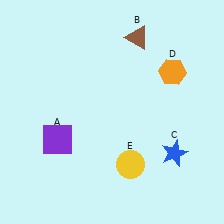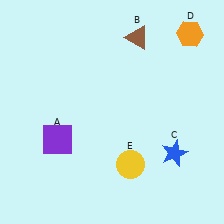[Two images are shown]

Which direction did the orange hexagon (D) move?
The orange hexagon (D) moved up.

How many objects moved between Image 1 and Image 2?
1 object moved between the two images.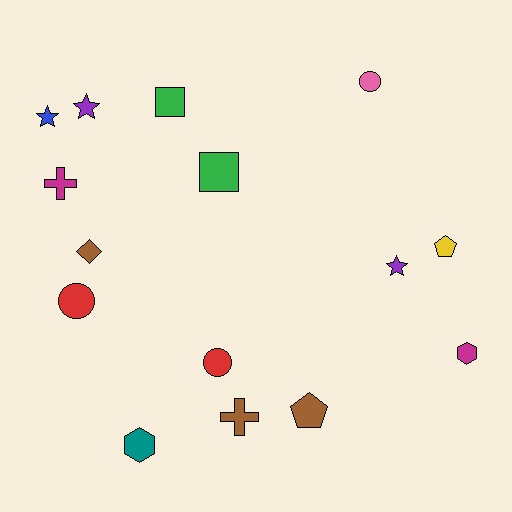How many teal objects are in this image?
There is 1 teal object.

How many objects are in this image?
There are 15 objects.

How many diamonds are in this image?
There is 1 diamond.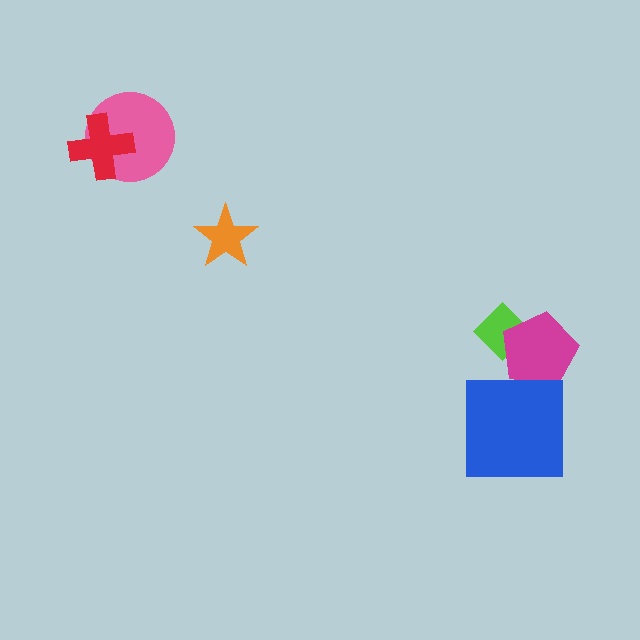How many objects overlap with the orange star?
0 objects overlap with the orange star.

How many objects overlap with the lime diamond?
1 object overlaps with the lime diamond.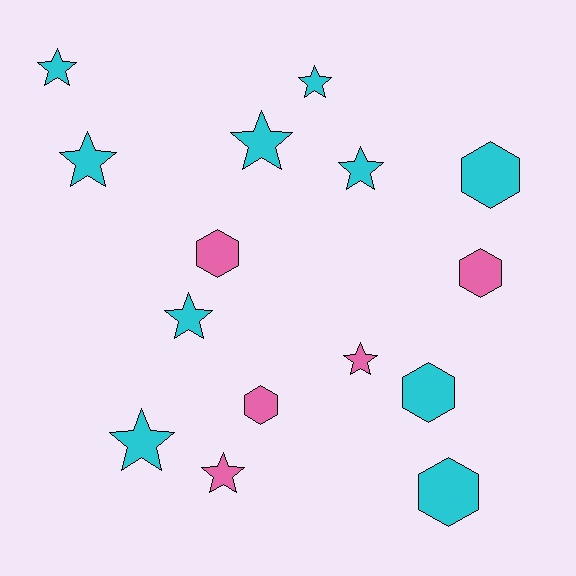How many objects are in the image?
There are 15 objects.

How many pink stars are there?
There are 2 pink stars.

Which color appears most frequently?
Cyan, with 10 objects.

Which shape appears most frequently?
Star, with 9 objects.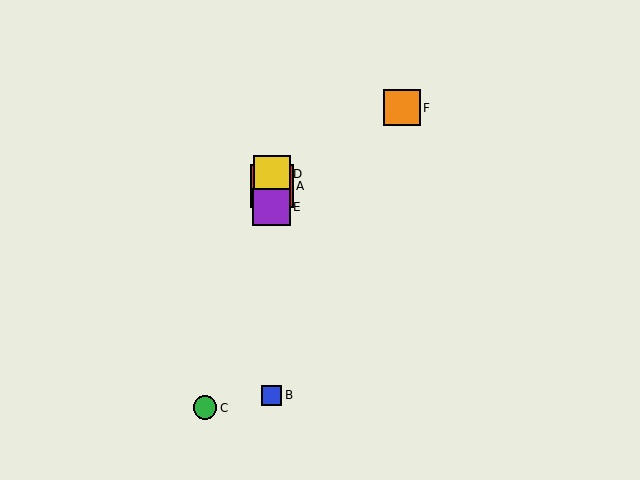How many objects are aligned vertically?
4 objects (A, B, D, E) are aligned vertically.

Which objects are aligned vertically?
Objects A, B, D, E are aligned vertically.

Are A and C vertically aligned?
No, A is at x≈272 and C is at x≈205.